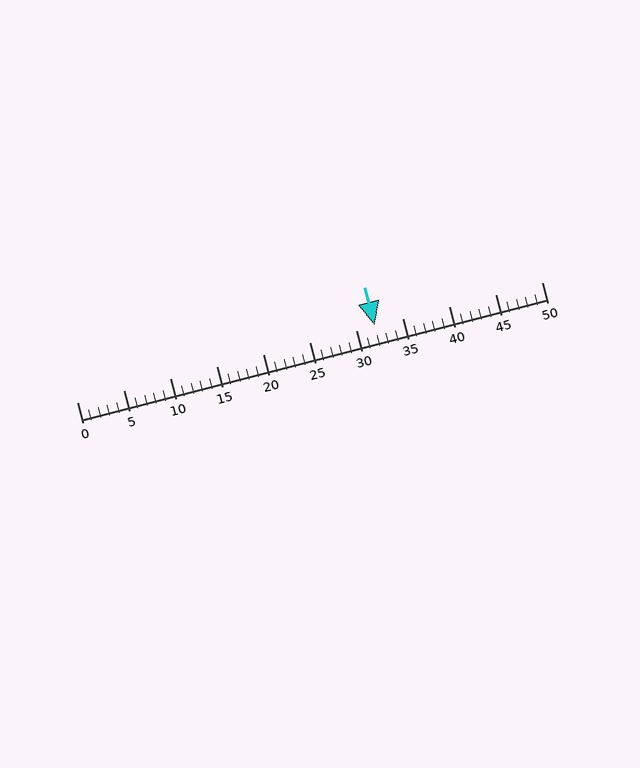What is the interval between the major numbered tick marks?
The major tick marks are spaced 5 units apart.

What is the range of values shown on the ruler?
The ruler shows values from 0 to 50.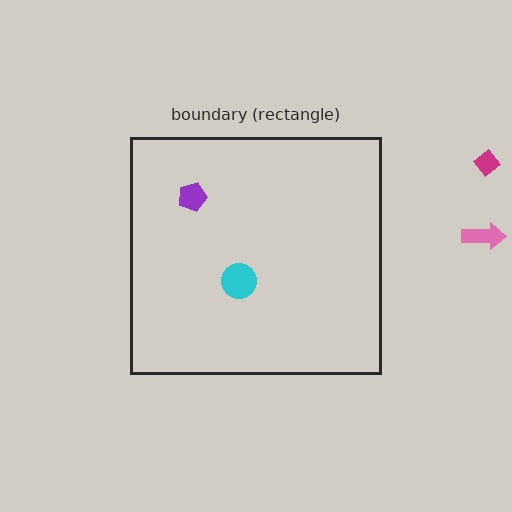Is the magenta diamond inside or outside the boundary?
Outside.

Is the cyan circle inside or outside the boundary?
Inside.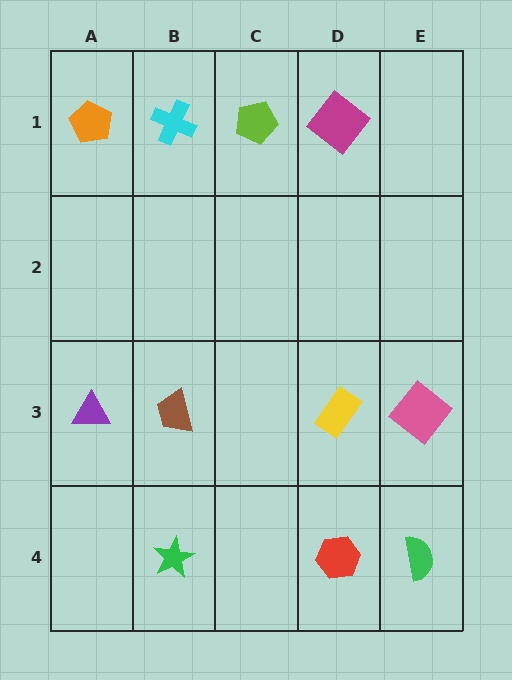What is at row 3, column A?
A purple triangle.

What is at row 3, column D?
A yellow rectangle.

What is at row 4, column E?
A green semicircle.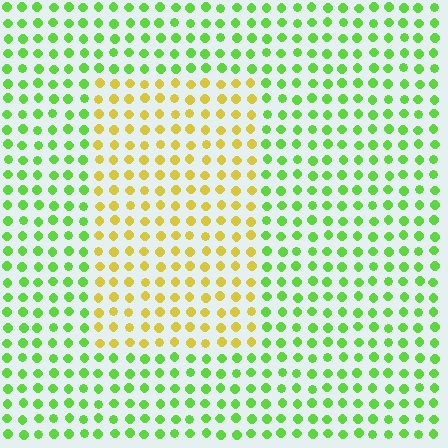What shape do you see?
I see a rectangle.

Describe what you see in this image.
The image is filled with small lime elements in a uniform arrangement. A rectangle-shaped region is visible where the elements are tinted to a slightly different hue, forming a subtle color boundary.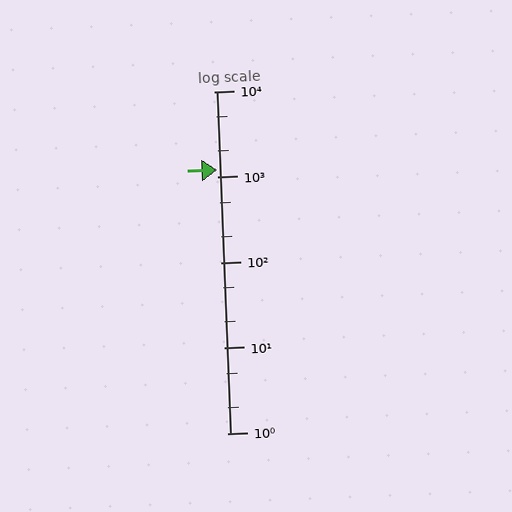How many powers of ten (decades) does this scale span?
The scale spans 4 decades, from 1 to 10000.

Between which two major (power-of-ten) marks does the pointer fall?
The pointer is between 1000 and 10000.